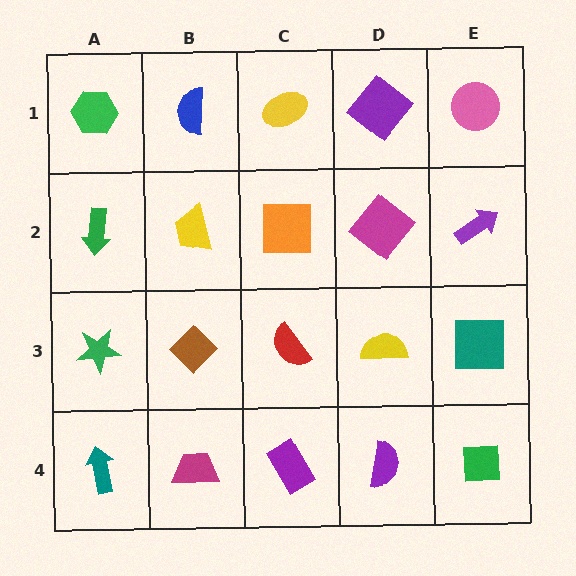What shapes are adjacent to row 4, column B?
A brown diamond (row 3, column B), a teal arrow (row 4, column A), a purple rectangle (row 4, column C).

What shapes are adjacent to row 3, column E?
A purple arrow (row 2, column E), a green square (row 4, column E), a yellow semicircle (row 3, column D).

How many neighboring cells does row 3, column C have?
4.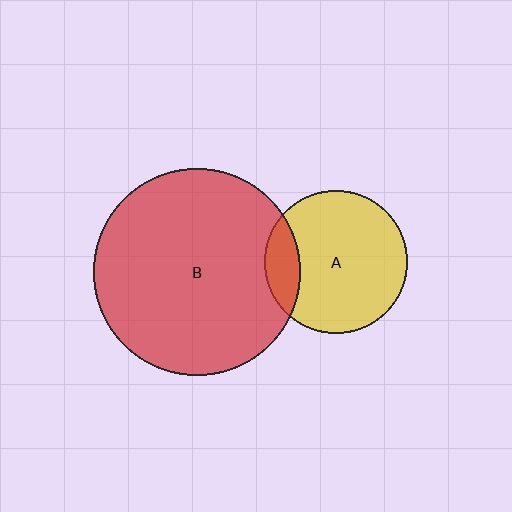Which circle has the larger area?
Circle B (red).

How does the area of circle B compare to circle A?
Approximately 2.1 times.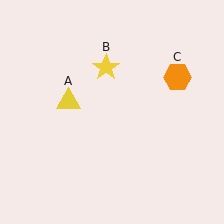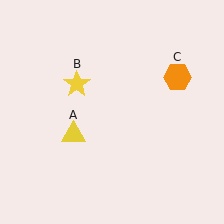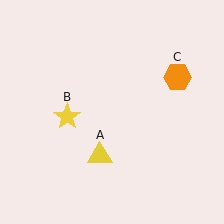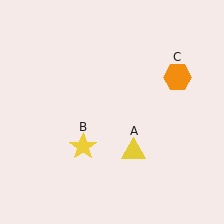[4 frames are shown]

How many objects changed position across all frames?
2 objects changed position: yellow triangle (object A), yellow star (object B).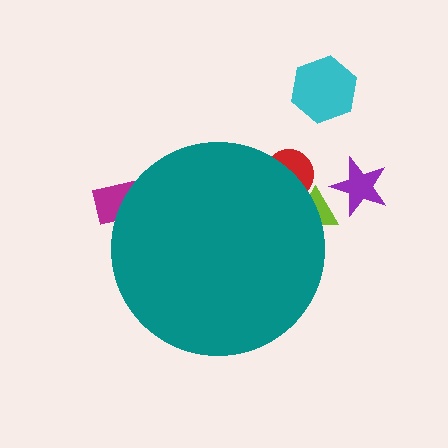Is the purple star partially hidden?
No, the purple star is fully visible.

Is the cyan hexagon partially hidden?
No, the cyan hexagon is fully visible.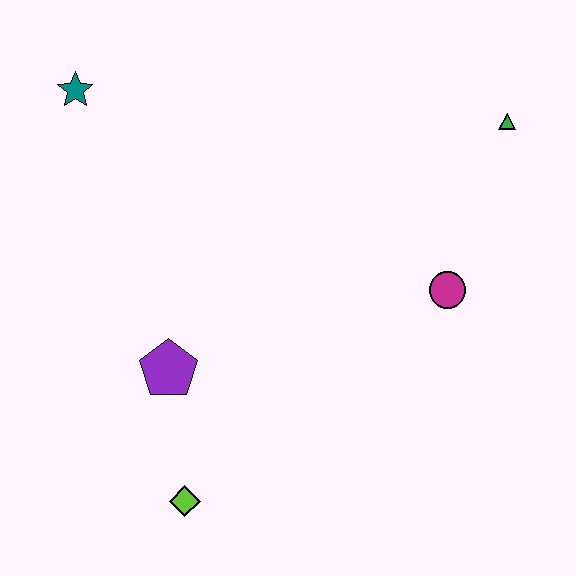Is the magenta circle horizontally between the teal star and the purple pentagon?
No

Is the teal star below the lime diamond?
No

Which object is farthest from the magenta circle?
The teal star is farthest from the magenta circle.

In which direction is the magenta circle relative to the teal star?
The magenta circle is to the right of the teal star.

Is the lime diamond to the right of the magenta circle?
No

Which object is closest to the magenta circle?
The green triangle is closest to the magenta circle.